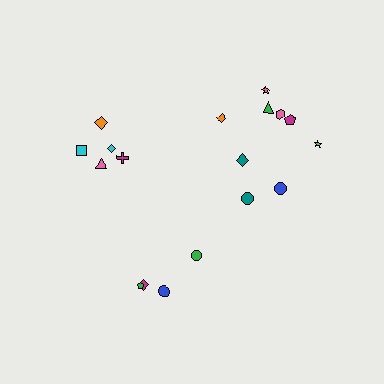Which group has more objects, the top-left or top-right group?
The top-right group.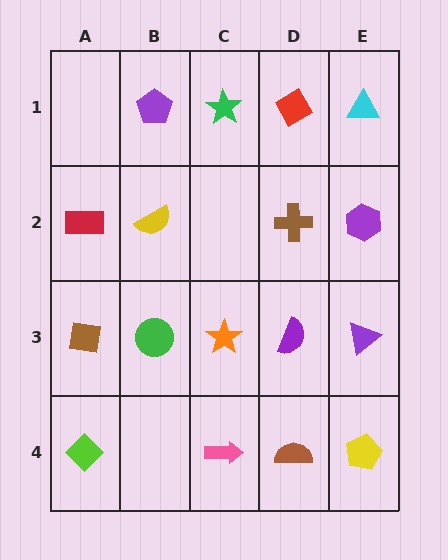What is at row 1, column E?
A cyan triangle.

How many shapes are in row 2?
4 shapes.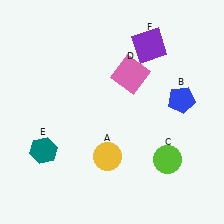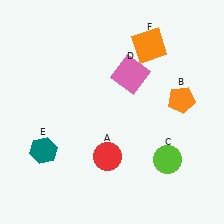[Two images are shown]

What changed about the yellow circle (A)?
In Image 1, A is yellow. In Image 2, it changed to red.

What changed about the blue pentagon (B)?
In Image 1, B is blue. In Image 2, it changed to orange.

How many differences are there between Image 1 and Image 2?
There are 3 differences between the two images.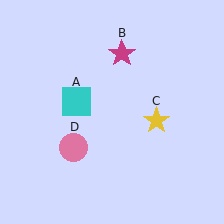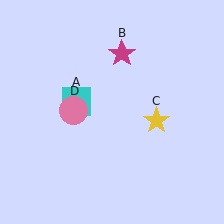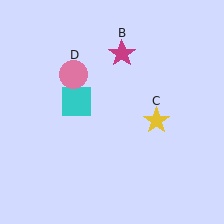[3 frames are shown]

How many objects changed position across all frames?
1 object changed position: pink circle (object D).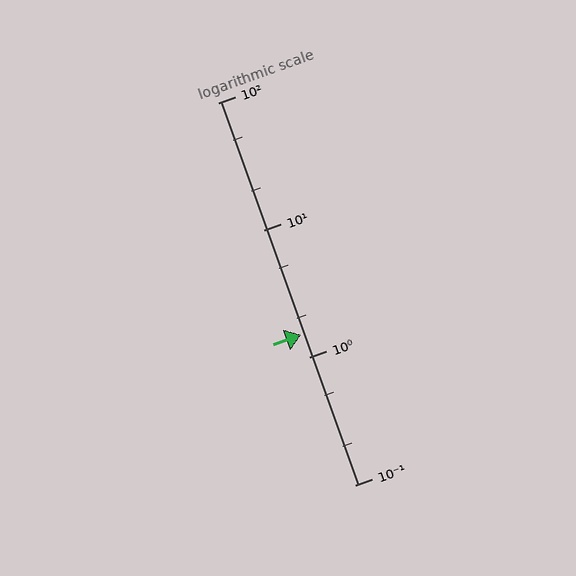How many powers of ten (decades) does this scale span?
The scale spans 3 decades, from 0.1 to 100.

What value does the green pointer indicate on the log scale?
The pointer indicates approximately 1.5.